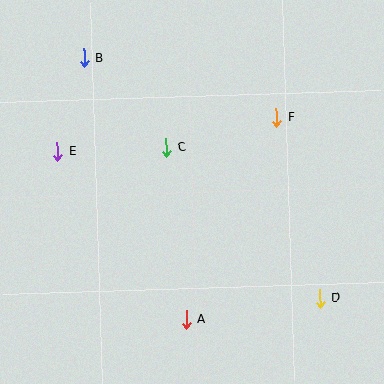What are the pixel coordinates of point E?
Point E is at (57, 151).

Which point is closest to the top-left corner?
Point B is closest to the top-left corner.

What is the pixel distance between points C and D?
The distance between C and D is 215 pixels.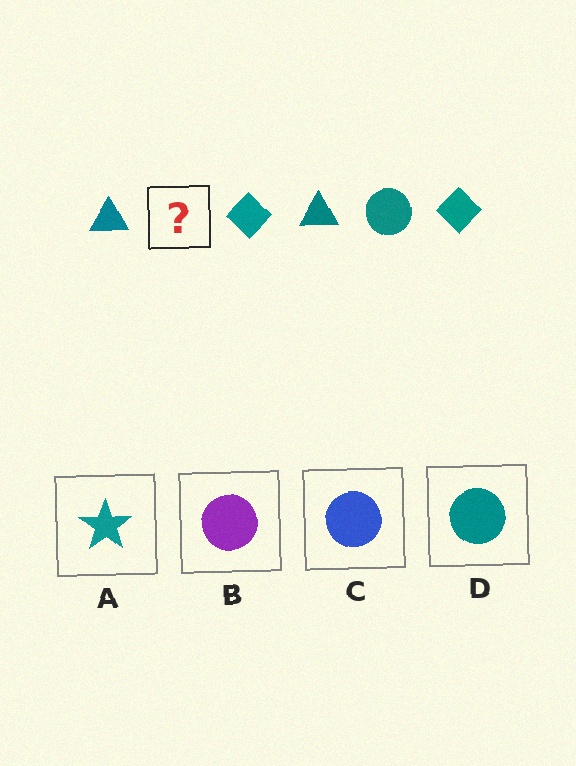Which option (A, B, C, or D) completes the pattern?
D.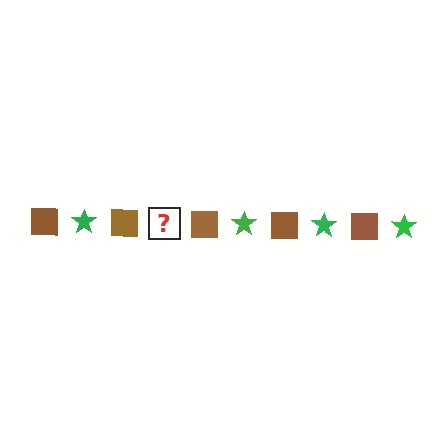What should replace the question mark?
The question mark should be replaced with a green star.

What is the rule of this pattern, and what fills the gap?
The rule is that the pattern alternates between brown square and green star. The gap should be filled with a green star.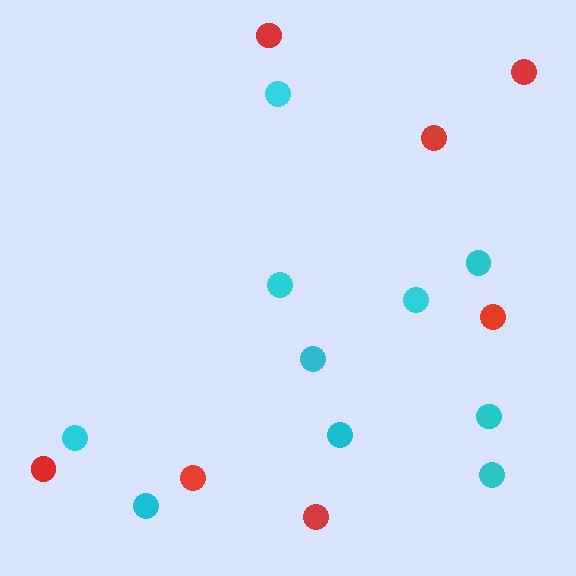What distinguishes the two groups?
There are 2 groups: one group of red circles (7) and one group of cyan circles (10).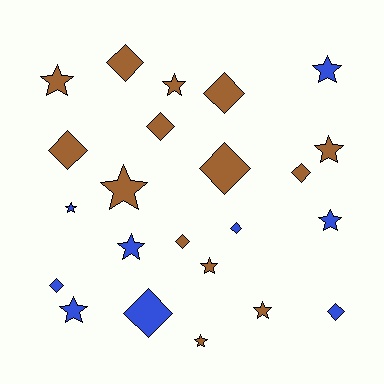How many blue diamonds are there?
There are 4 blue diamonds.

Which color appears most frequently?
Brown, with 14 objects.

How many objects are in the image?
There are 23 objects.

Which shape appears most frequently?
Star, with 12 objects.